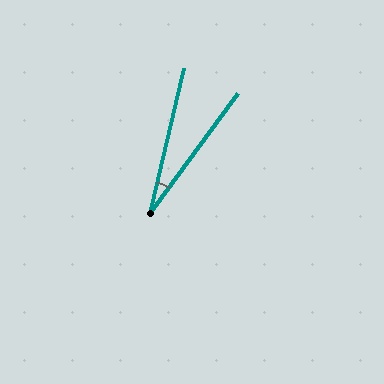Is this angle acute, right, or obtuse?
It is acute.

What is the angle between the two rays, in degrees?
Approximately 23 degrees.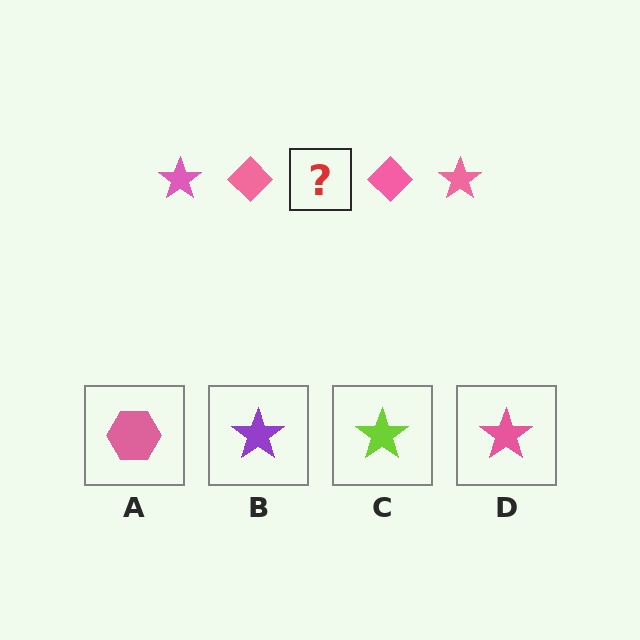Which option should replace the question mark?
Option D.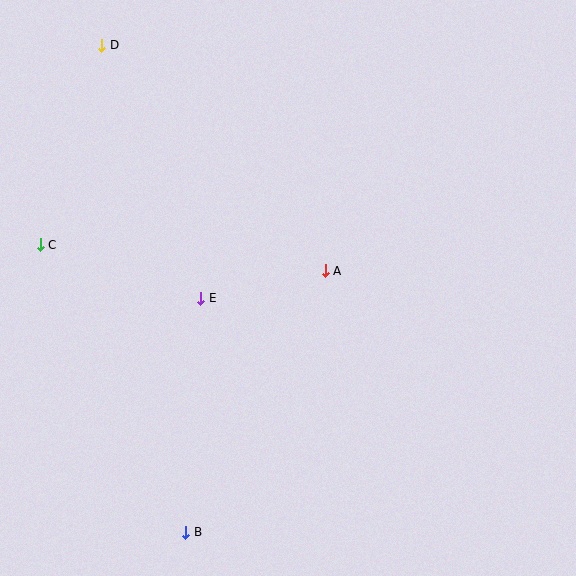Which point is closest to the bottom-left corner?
Point B is closest to the bottom-left corner.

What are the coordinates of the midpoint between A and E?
The midpoint between A and E is at (263, 284).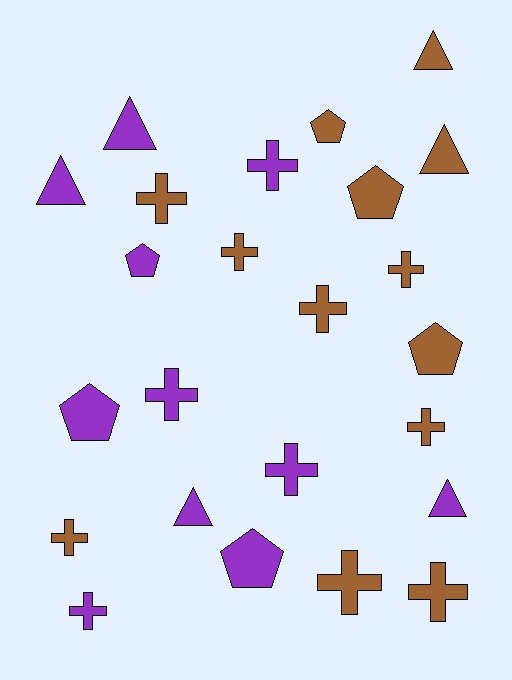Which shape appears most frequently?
Cross, with 12 objects.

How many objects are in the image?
There are 24 objects.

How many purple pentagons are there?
There are 3 purple pentagons.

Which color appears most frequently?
Brown, with 13 objects.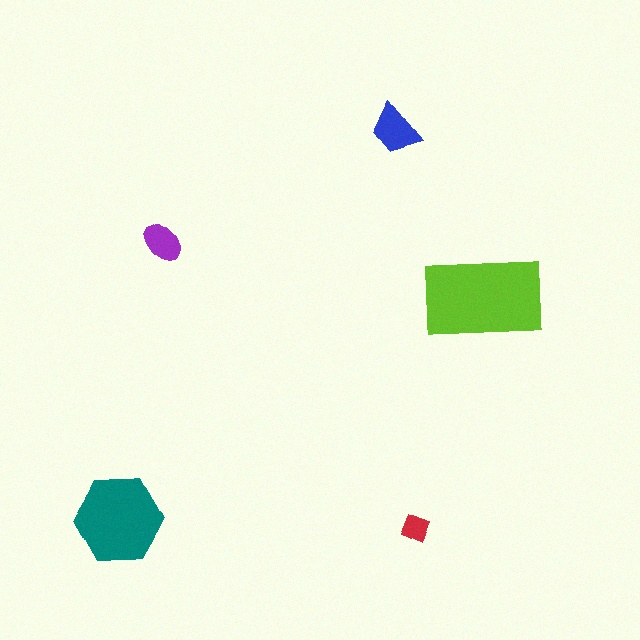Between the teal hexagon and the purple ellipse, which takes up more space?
The teal hexagon.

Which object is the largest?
The lime rectangle.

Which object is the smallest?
The red diamond.